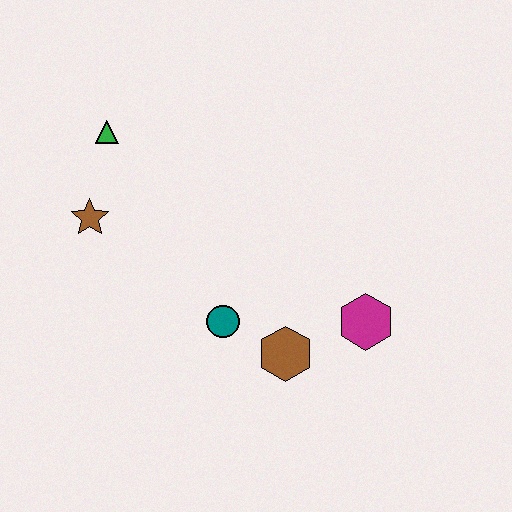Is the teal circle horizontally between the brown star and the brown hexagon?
Yes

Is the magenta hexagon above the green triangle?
No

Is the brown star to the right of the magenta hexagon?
No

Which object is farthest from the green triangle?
The magenta hexagon is farthest from the green triangle.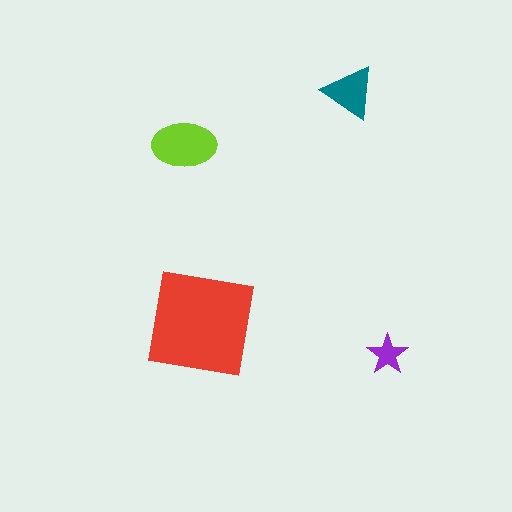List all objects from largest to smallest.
The red square, the lime ellipse, the teal triangle, the purple star.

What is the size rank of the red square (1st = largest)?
1st.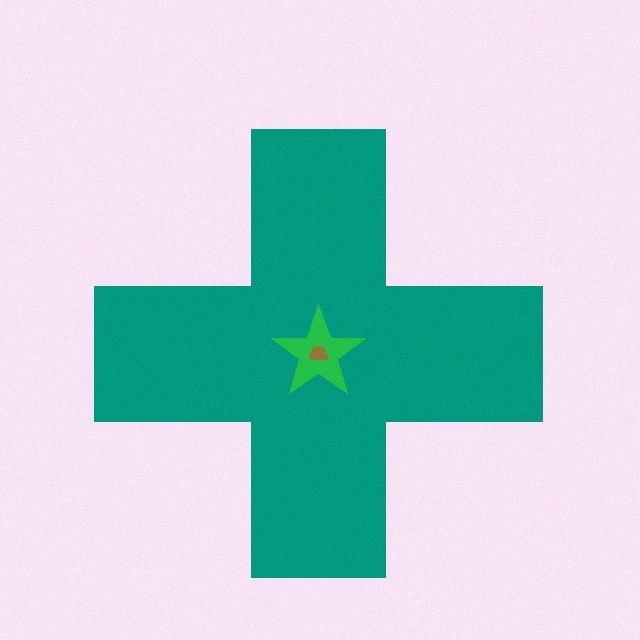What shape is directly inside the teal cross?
The green star.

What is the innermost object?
The brown trapezoid.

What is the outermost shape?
The teal cross.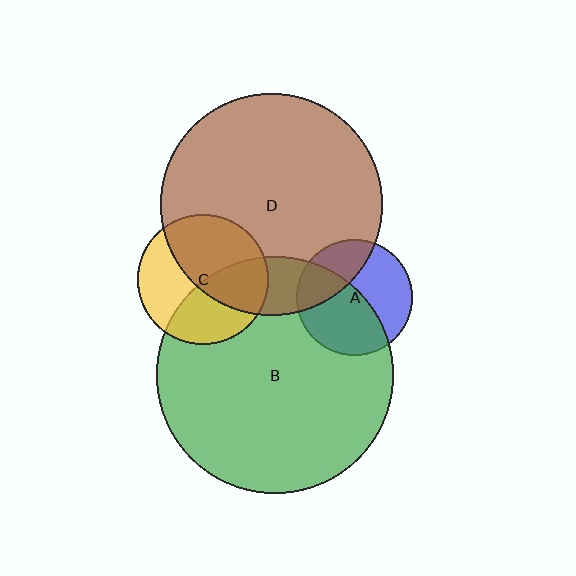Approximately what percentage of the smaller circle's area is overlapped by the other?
Approximately 50%.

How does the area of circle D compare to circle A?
Approximately 3.6 times.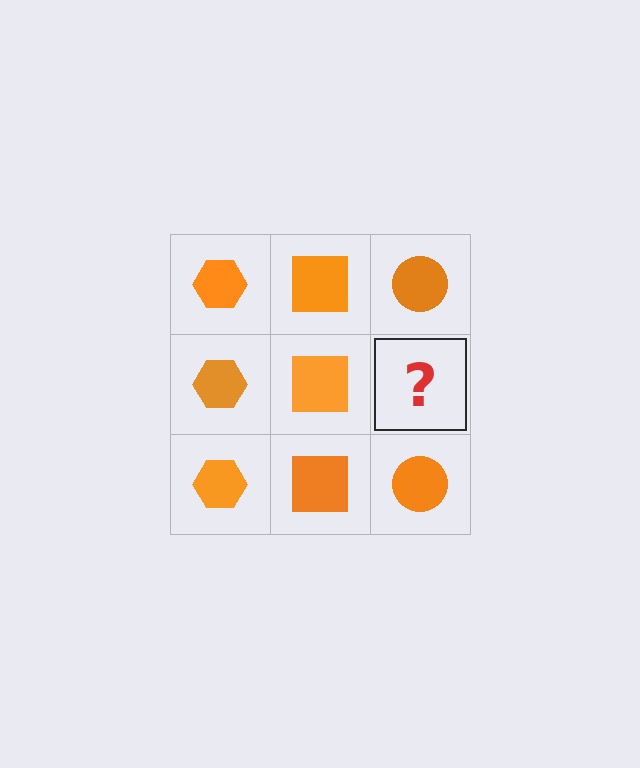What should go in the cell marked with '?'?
The missing cell should contain an orange circle.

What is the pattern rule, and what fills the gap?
The rule is that each column has a consistent shape. The gap should be filled with an orange circle.